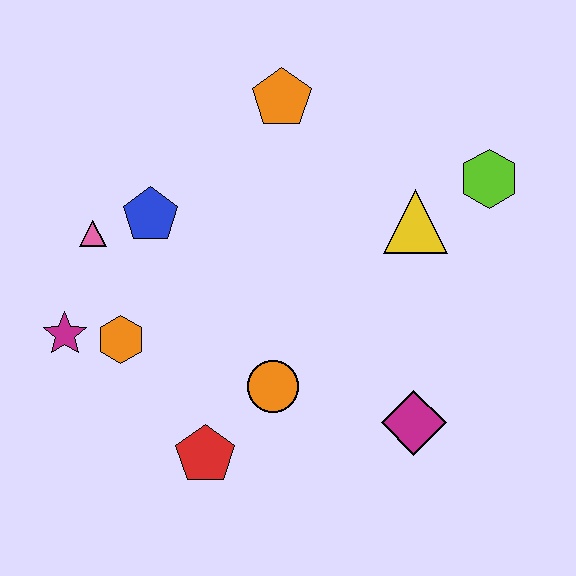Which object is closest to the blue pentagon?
The pink triangle is closest to the blue pentagon.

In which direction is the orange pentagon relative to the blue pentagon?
The orange pentagon is to the right of the blue pentagon.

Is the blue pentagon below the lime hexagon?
Yes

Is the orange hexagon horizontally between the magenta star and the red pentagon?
Yes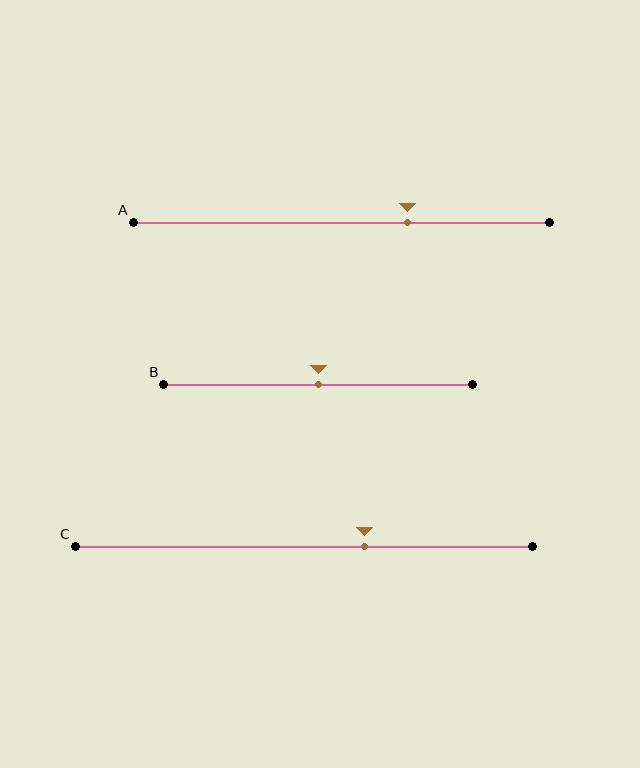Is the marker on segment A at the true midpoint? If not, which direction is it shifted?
No, the marker on segment A is shifted to the right by about 16% of the segment length.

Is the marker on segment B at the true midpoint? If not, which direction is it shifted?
Yes, the marker on segment B is at the true midpoint.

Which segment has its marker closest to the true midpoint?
Segment B has its marker closest to the true midpoint.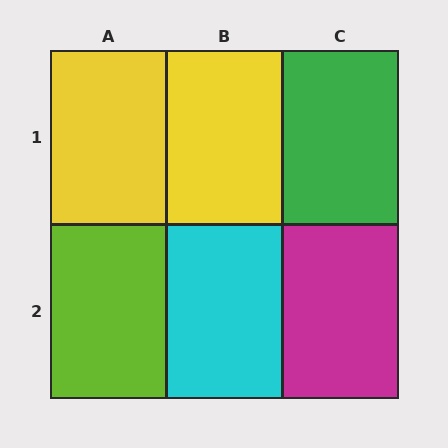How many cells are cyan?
1 cell is cyan.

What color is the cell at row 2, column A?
Lime.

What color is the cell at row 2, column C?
Magenta.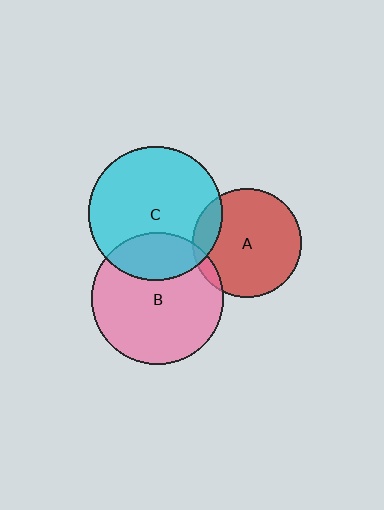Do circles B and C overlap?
Yes.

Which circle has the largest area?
Circle C (cyan).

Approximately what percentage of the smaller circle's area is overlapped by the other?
Approximately 25%.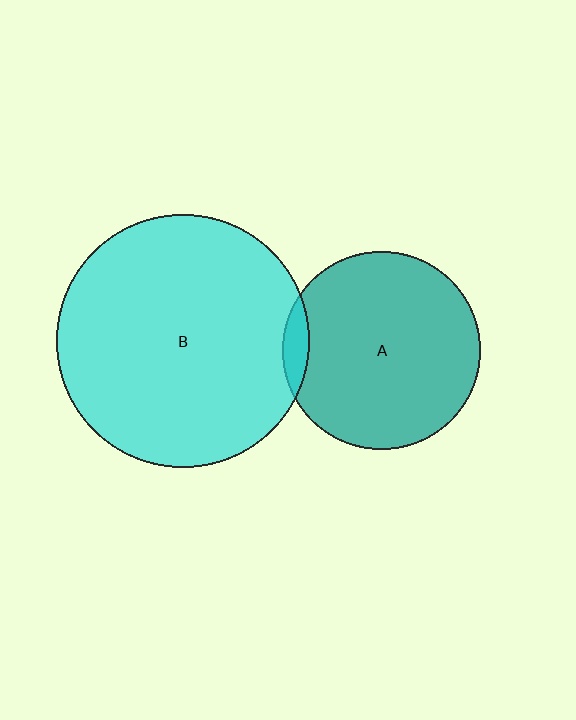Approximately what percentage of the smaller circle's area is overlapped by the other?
Approximately 5%.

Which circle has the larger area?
Circle B (cyan).